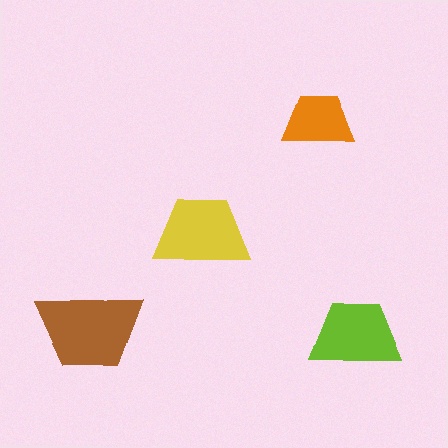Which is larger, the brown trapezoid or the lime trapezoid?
The brown one.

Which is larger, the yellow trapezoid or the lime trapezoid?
The yellow one.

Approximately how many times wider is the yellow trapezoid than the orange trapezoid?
About 1.5 times wider.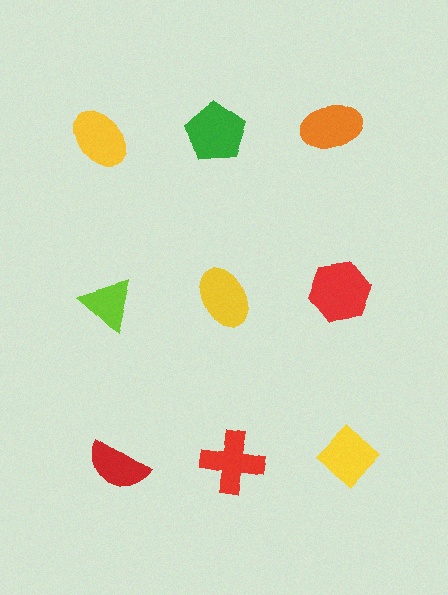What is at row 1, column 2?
A green pentagon.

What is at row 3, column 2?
A red cross.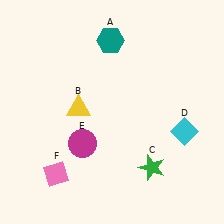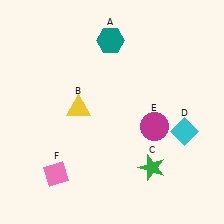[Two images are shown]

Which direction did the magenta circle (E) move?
The magenta circle (E) moved right.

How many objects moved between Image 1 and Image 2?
1 object moved between the two images.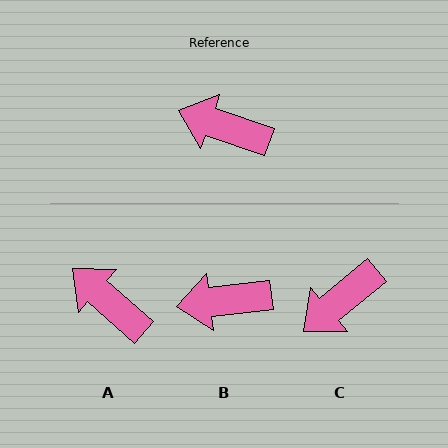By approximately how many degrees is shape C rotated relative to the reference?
Approximately 59 degrees counter-clockwise.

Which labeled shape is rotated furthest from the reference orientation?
C, about 59 degrees away.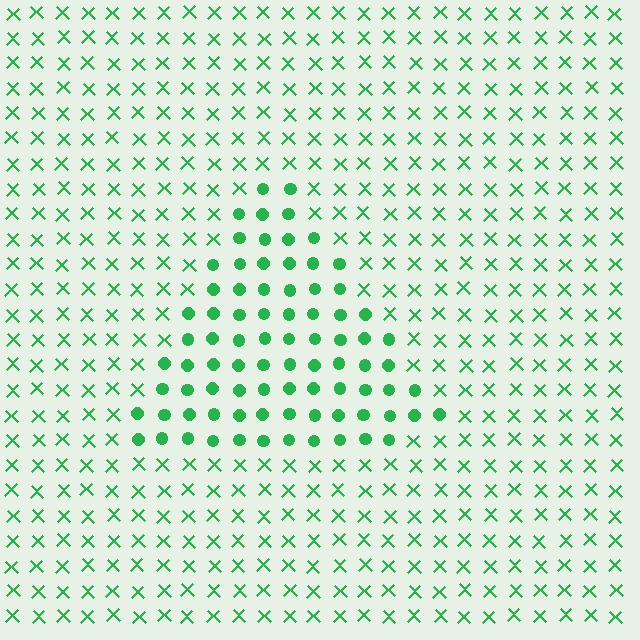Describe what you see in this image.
The image is filled with small green elements arranged in a uniform grid. A triangle-shaped region contains circles, while the surrounding area contains X marks. The boundary is defined purely by the change in element shape.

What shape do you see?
I see a triangle.